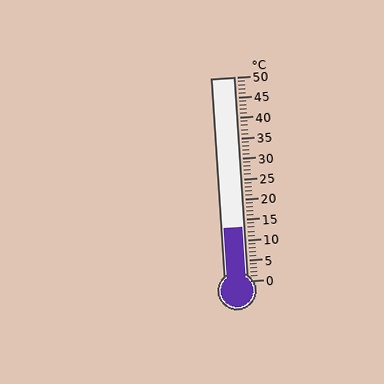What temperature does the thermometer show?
The thermometer shows approximately 13°C.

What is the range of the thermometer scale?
The thermometer scale ranges from 0°C to 50°C.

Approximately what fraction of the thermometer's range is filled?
The thermometer is filled to approximately 25% of its range.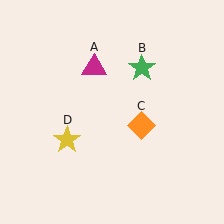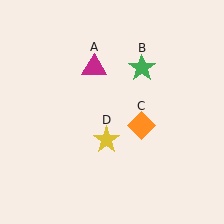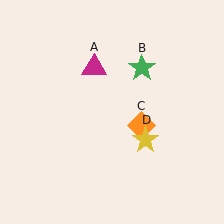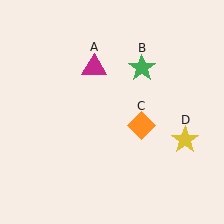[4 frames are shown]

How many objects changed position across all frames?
1 object changed position: yellow star (object D).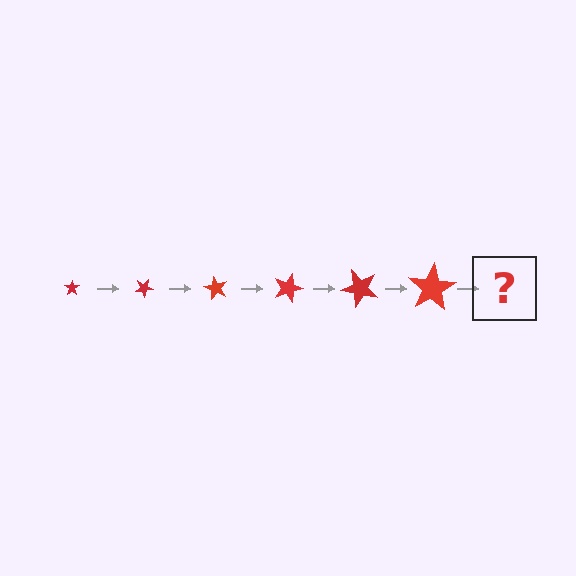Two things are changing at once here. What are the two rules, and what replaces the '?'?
The two rules are that the star grows larger each step and it rotates 30 degrees each step. The '?' should be a star, larger than the previous one and rotated 180 degrees from the start.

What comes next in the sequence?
The next element should be a star, larger than the previous one and rotated 180 degrees from the start.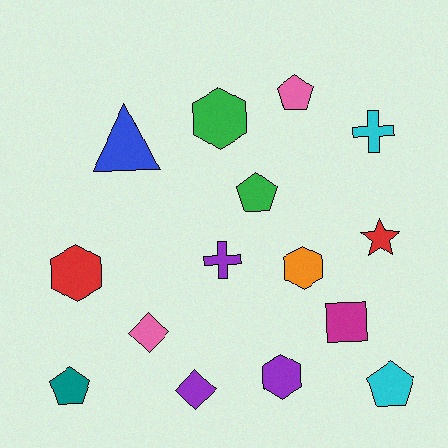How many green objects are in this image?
There are 2 green objects.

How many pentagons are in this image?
There are 4 pentagons.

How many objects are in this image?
There are 15 objects.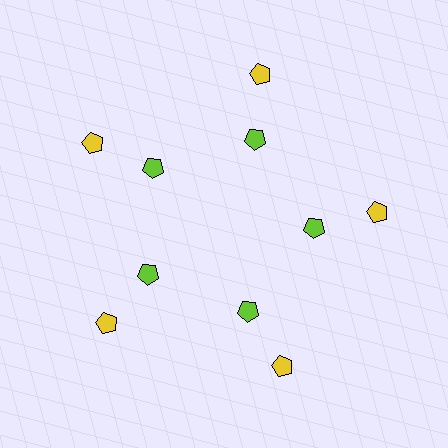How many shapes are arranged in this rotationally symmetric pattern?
There are 10 shapes, arranged in 5 groups of 2.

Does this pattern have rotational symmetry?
Yes, this pattern has 5-fold rotational symmetry. It looks the same after rotating 72 degrees around the center.